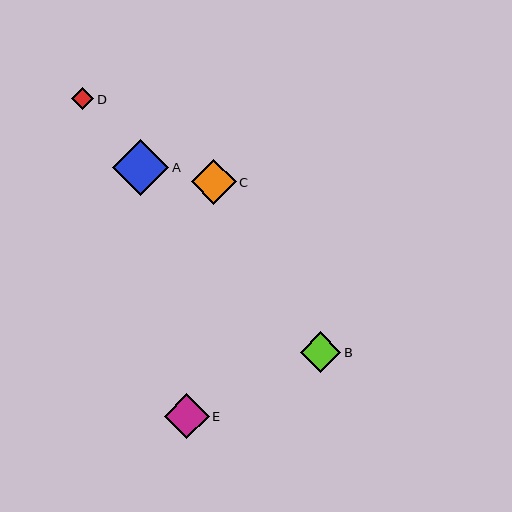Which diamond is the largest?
Diamond A is the largest with a size of approximately 56 pixels.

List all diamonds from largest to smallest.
From largest to smallest: A, E, C, B, D.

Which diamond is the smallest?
Diamond D is the smallest with a size of approximately 22 pixels.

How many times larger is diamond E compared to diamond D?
Diamond E is approximately 2.0 times the size of diamond D.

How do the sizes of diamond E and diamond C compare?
Diamond E and diamond C are approximately the same size.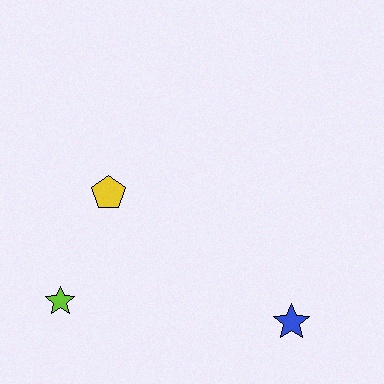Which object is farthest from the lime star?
The blue star is farthest from the lime star.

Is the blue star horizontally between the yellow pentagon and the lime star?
No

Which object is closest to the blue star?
The yellow pentagon is closest to the blue star.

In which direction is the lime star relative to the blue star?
The lime star is to the left of the blue star.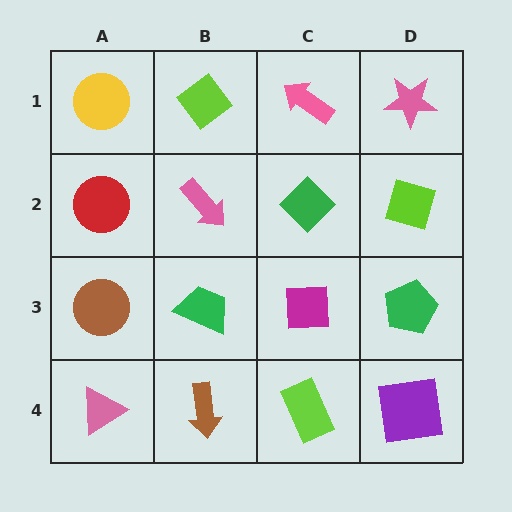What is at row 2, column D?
A lime diamond.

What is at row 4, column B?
A brown arrow.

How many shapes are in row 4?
4 shapes.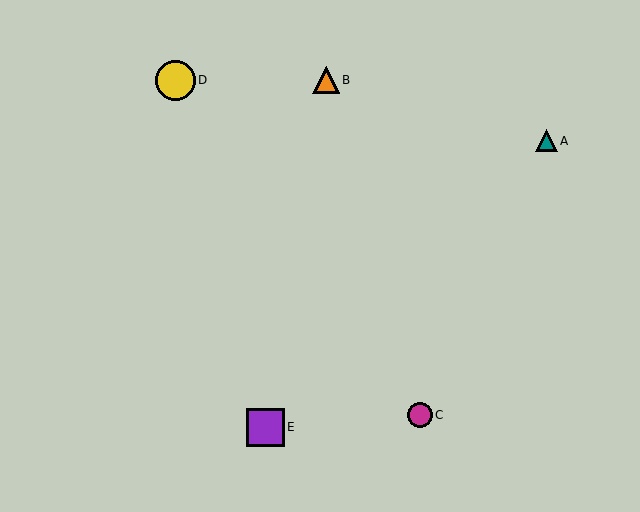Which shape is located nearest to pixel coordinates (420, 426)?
The magenta circle (labeled C) at (420, 415) is nearest to that location.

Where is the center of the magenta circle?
The center of the magenta circle is at (420, 415).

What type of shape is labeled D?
Shape D is a yellow circle.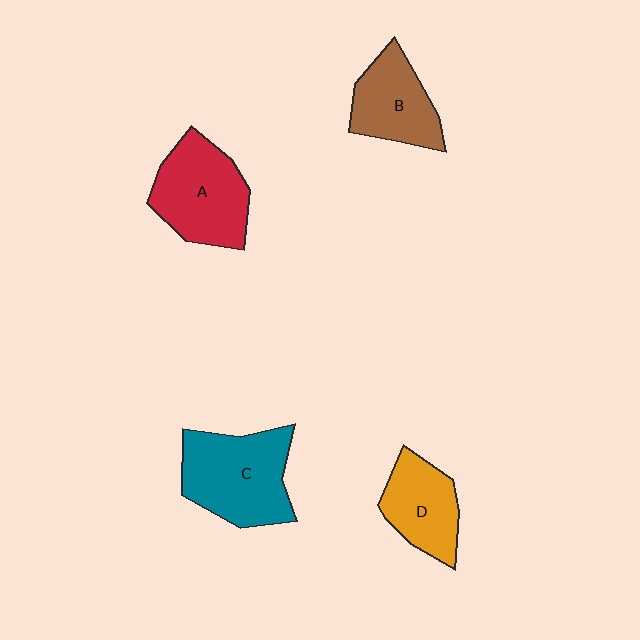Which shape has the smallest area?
Shape D (orange).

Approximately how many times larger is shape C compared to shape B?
Approximately 1.4 times.